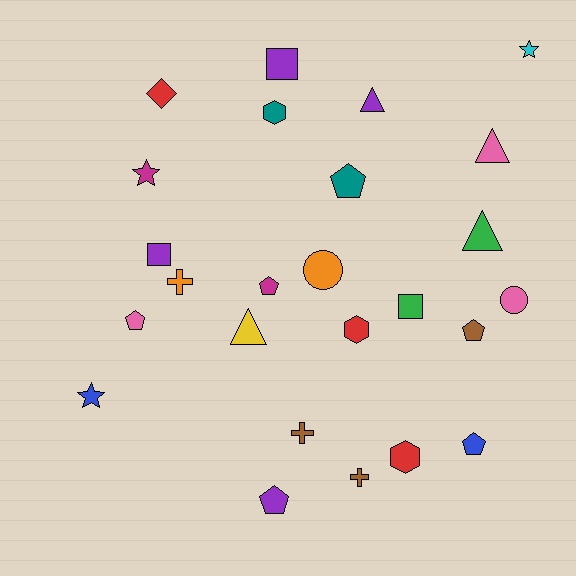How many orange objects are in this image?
There are 2 orange objects.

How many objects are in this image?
There are 25 objects.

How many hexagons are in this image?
There are 3 hexagons.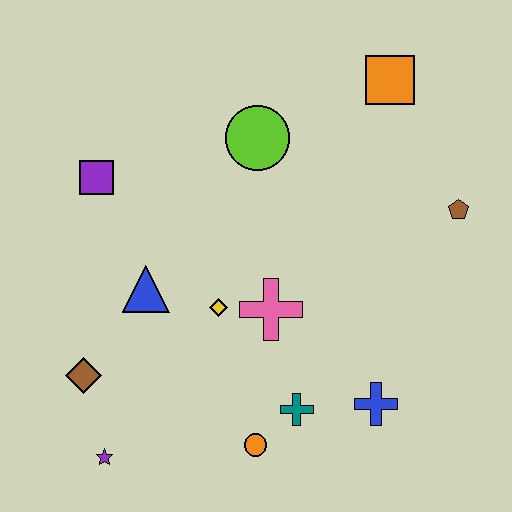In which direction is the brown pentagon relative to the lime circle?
The brown pentagon is to the right of the lime circle.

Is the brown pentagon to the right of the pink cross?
Yes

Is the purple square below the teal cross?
No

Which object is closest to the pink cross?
The yellow diamond is closest to the pink cross.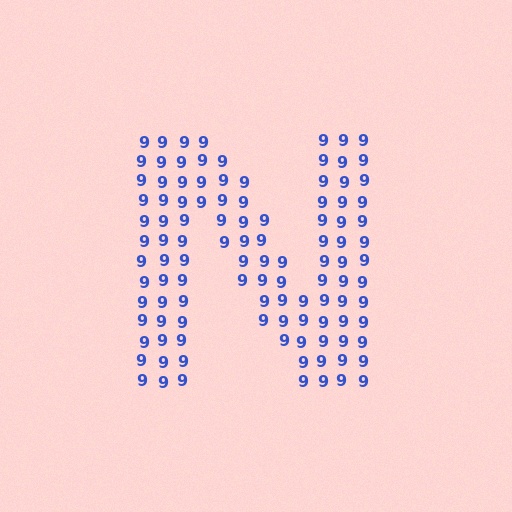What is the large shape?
The large shape is the letter N.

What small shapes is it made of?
It is made of small digit 9's.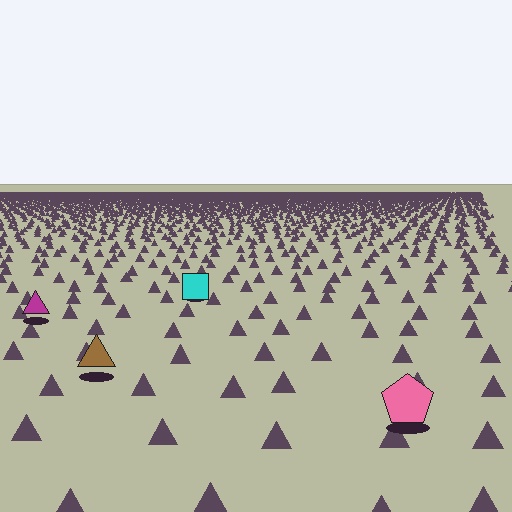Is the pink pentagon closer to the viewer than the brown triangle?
Yes. The pink pentagon is closer — you can tell from the texture gradient: the ground texture is coarser near it.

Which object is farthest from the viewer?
The cyan square is farthest from the viewer. It appears smaller and the ground texture around it is denser.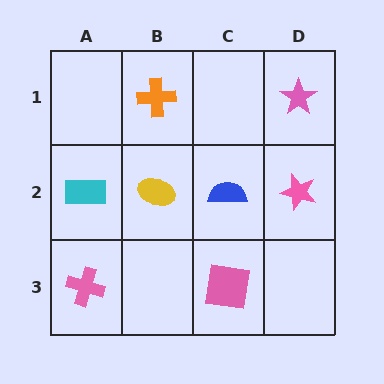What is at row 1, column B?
An orange cross.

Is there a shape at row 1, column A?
No, that cell is empty.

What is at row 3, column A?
A pink cross.